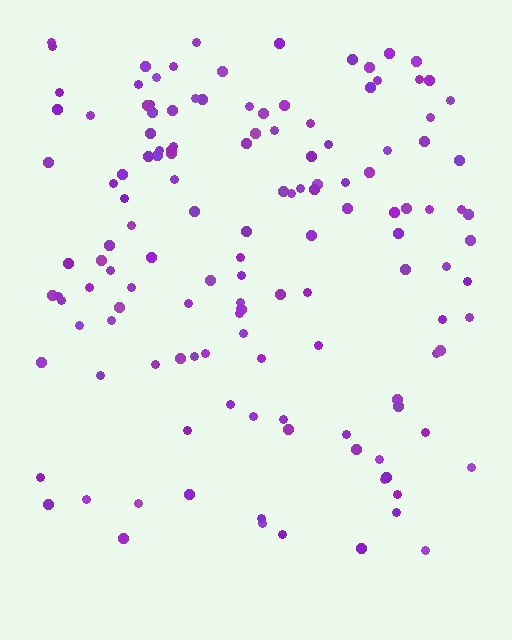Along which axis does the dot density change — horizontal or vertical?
Vertical.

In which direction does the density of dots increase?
From bottom to top, with the top side densest.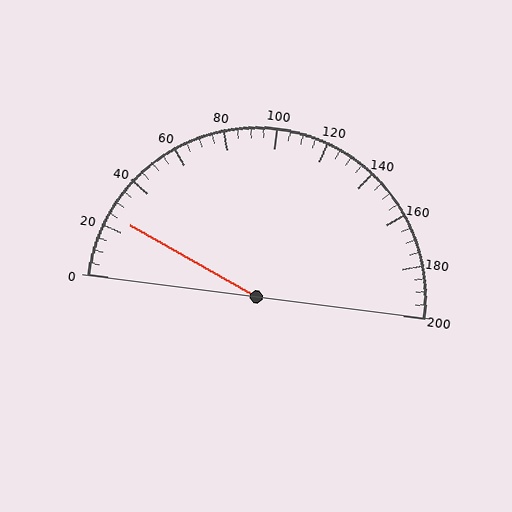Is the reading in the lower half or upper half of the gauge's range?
The reading is in the lower half of the range (0 to 200).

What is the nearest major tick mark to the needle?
The nearest major tick mark is 20.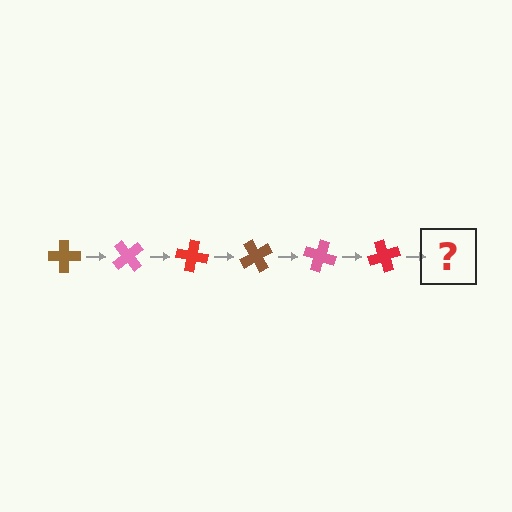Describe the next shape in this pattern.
It should be a brown cross, rotated 300 degrees from the start.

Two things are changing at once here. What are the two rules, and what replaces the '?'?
The two rules are that it rotates 50 degrees each step and the color cycles through brown, pink, and red. The '?' should be a brown cross, rotated 300 degrees from the start.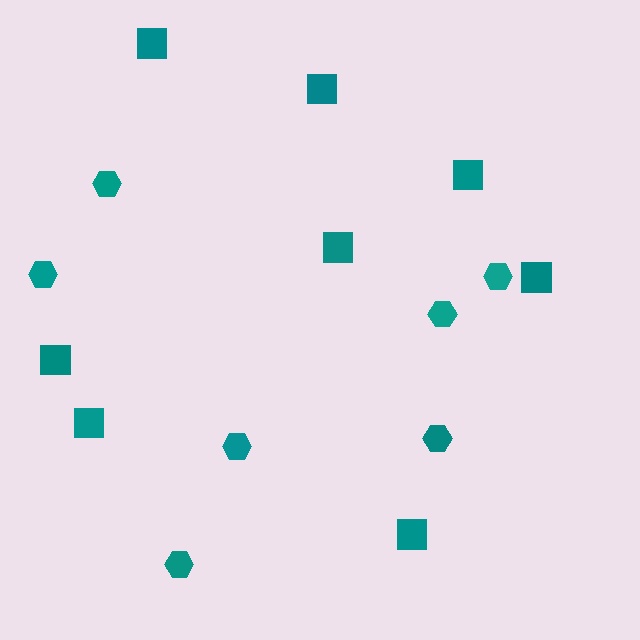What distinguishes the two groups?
There are 2 groups: one group of hexagons (7) and one group of squares (8).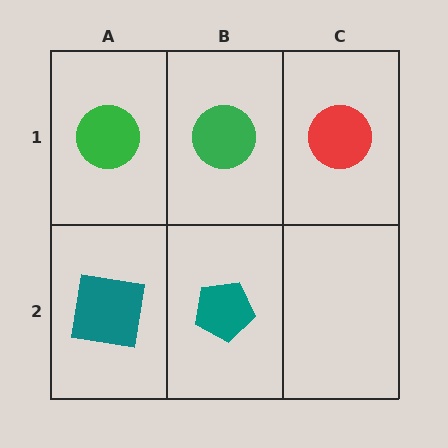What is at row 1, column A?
A green circle.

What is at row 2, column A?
A teal square.